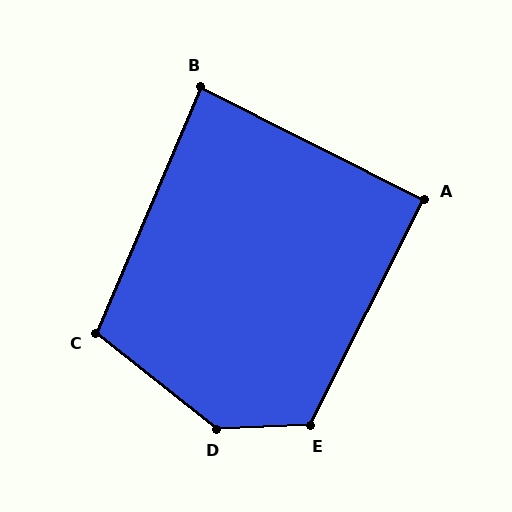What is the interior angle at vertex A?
Approximately 90 degrees (approximately right).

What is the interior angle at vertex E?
Approximately 119 degrees (obtuse).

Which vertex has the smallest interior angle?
B, at approximately 86 degrees.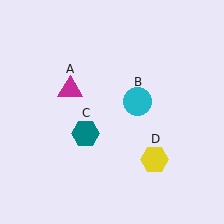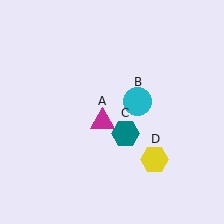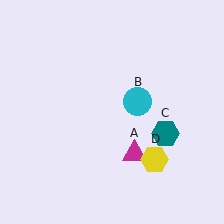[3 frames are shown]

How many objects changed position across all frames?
2 objects changed position: magenta triangle (object A), teal hexagon (object C).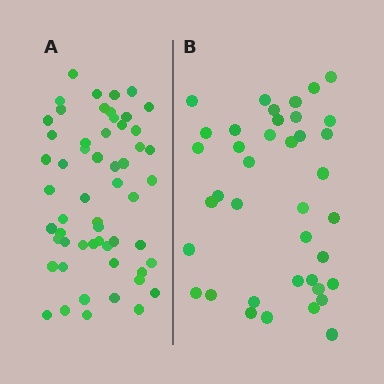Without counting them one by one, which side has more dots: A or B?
Region A (the left region) has more dots.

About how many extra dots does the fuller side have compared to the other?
Region A has approximately 15 more dots than region B.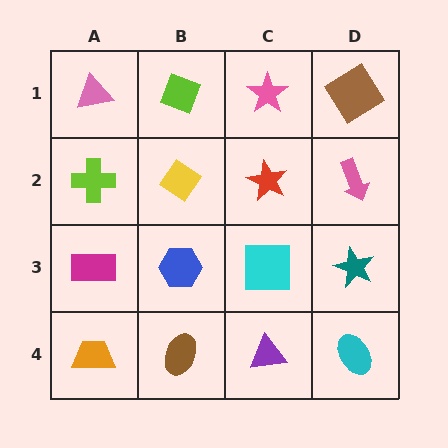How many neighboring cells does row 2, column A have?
3.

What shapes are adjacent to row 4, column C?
A cyan square (row 3, column C), a brown ellipse (row 4, column B), a cyan ellipse (row 4, column D).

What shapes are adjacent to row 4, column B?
A blue hexagon (row 3, column B), an orange trapezoid (row 4, column A), a purple triangle (row 4, column C).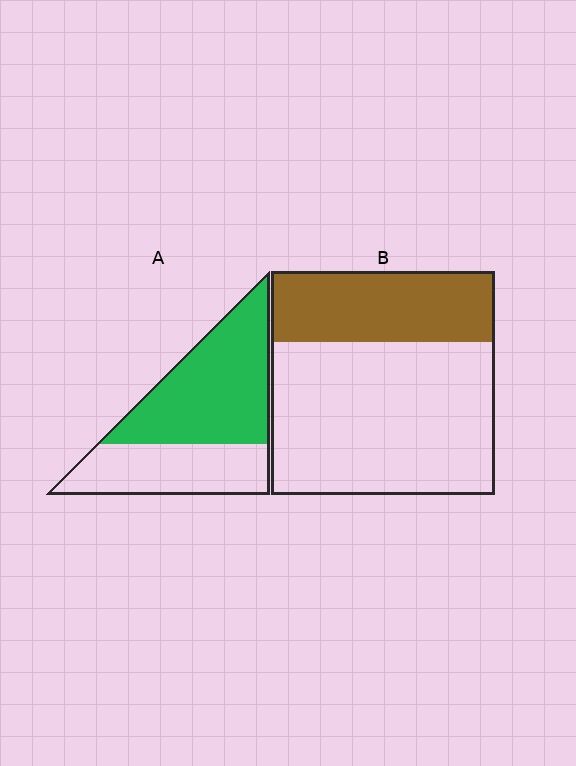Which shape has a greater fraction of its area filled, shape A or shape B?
Shape A.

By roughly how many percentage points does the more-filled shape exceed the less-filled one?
By roughly 30 percentage points (A over B).